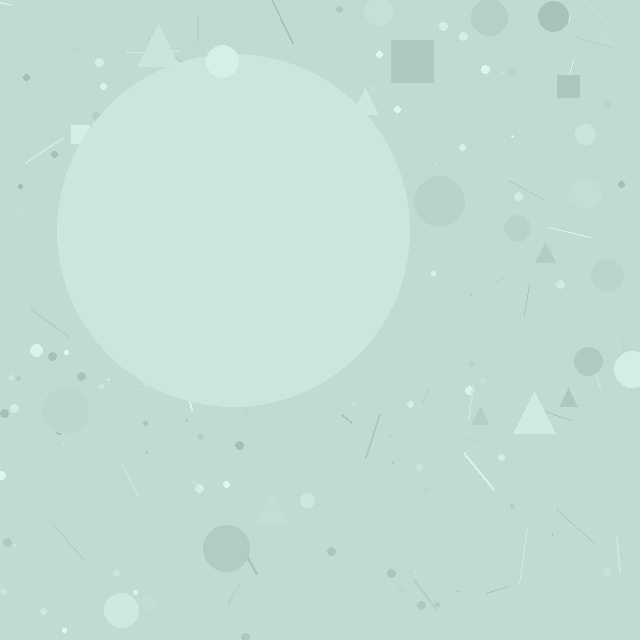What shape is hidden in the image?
A circle is hidden in the image.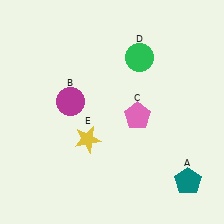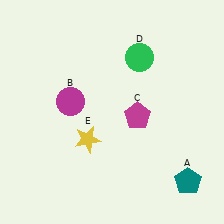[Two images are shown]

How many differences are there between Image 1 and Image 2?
There is 1 difference between the two images.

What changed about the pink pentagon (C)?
In Image 1, C is pink. In Image 2, it changed to magenta.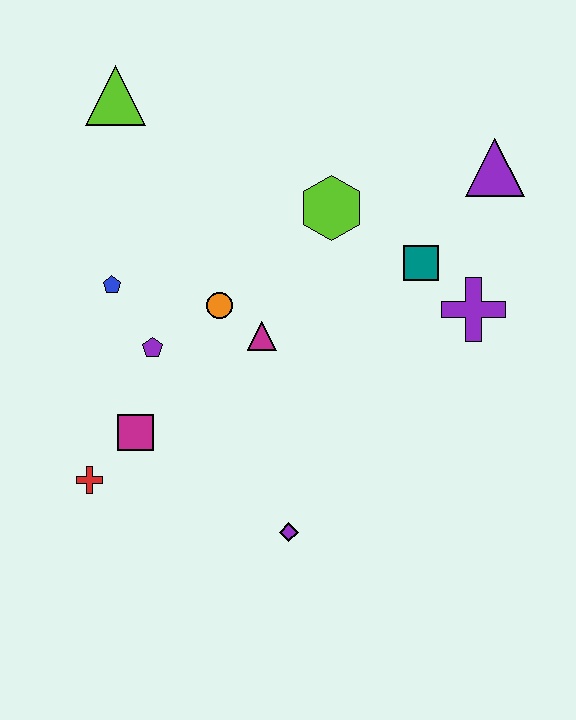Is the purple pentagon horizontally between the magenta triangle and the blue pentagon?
Yes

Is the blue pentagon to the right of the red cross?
Yes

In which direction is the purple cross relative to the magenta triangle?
The purple cross is to the right of the magenta triangle.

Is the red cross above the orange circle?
No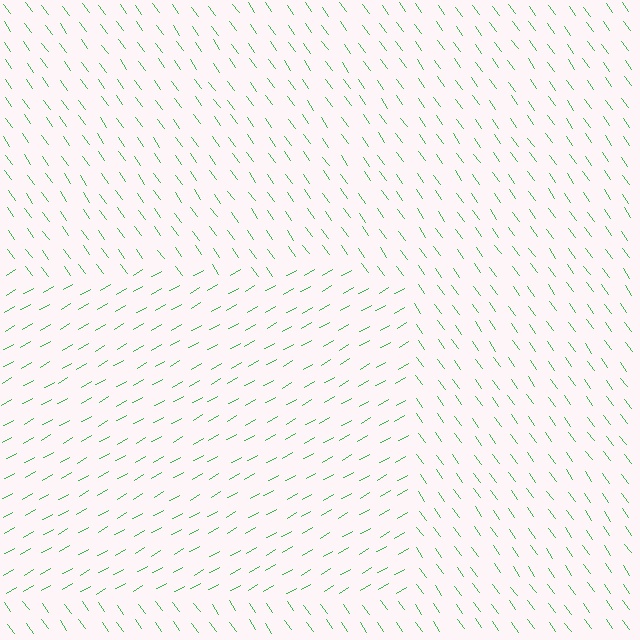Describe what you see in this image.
The image is filled with small green line segments. A rectangle region in the image has lines oriented differently from the surrounding lines, creating a visible texture boundary.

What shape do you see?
I see a rectangle.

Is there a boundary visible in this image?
Yes, there is a texture boundary formed by a change in line orientation.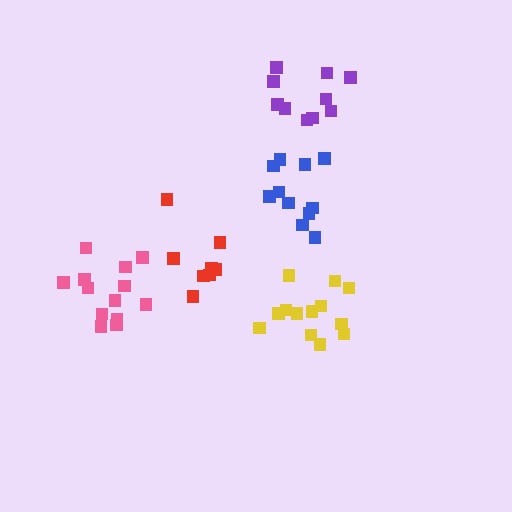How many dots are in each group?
Group 1: 13 dots, Group 2: 13 dots, Group 3: 10 dots, Group 4: 11 dots, Group 5: 8 dots (55 total).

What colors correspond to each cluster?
The clusters are colored: pink, yellow, purple, blue, red.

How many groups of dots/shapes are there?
There are 5 groups.